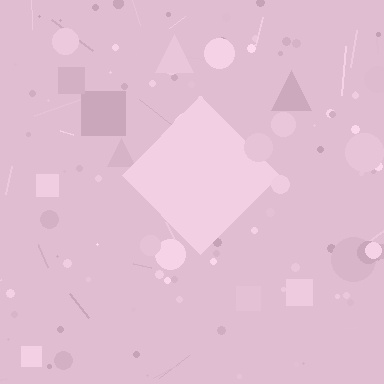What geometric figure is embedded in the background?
A diamond is embedded in the background.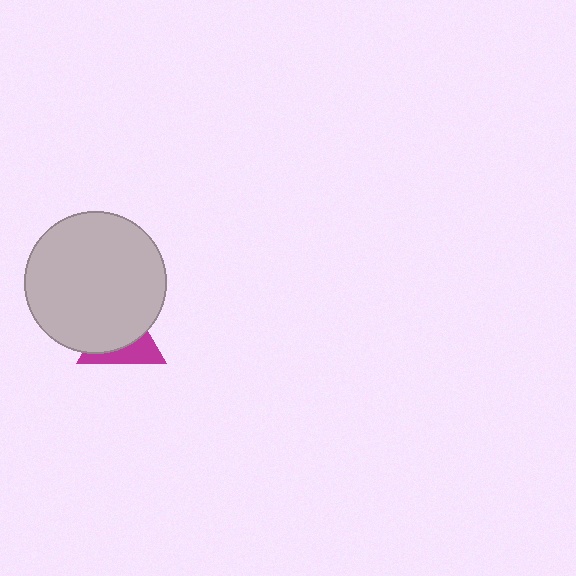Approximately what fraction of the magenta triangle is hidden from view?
Roughly 62% of the magenta triangle is hidden behind the light gray circle.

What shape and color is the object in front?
The object in front is a light gray circle.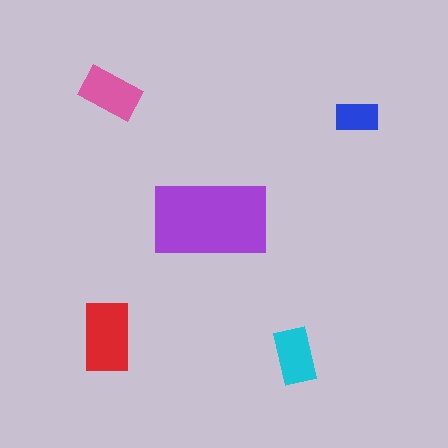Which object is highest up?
The pink rectangle is topmost.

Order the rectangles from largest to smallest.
the purple one, the red one, the pink one, the cyan one, the blue one.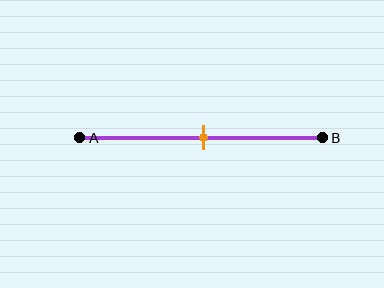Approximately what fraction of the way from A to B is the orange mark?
The orange mark is approximately 50% of the way from A to B.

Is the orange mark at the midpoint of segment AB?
Yes, the mark is approximately at the midpoint.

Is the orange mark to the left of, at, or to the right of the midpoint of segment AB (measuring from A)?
The orange mark is approximately at the midpoint of segment AB.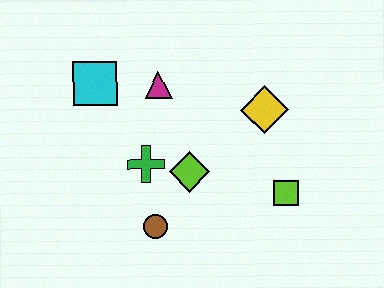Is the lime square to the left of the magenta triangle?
No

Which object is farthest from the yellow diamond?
The cyan square is farthest from the yellow diamond.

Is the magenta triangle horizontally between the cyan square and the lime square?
Yes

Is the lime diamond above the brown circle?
Yes